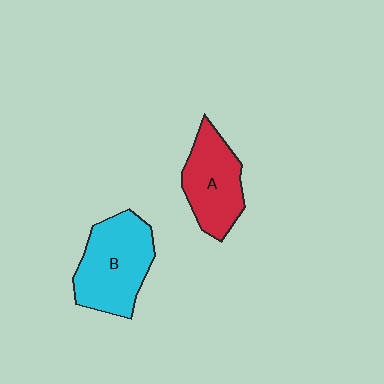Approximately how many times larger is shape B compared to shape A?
Approximately 1.2 times.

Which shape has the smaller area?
Shape A (red).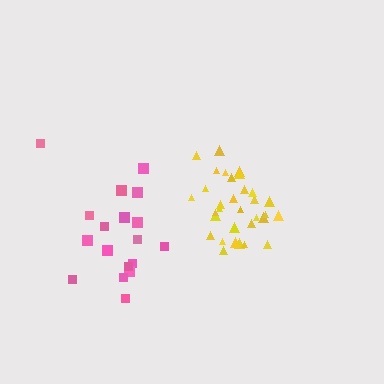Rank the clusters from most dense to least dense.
yellow, pink.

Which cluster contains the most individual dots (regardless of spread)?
Yellow (32).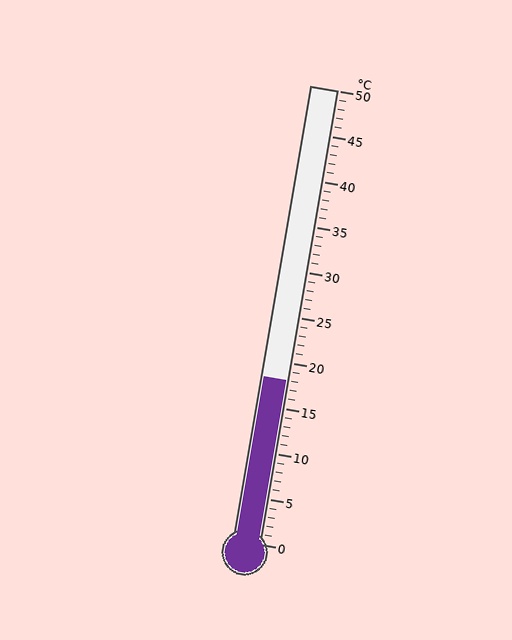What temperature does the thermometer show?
The thermometer shows approximately 18°C.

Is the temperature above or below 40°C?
The temperature is below 40°C.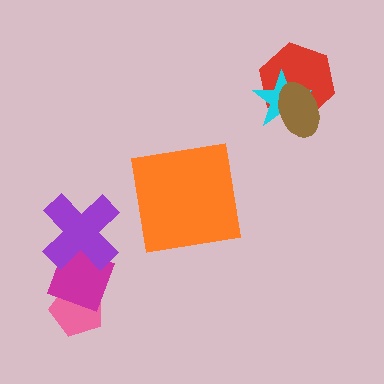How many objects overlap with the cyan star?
2 objects overlap with the cyan star.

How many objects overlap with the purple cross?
1 object overlaps with the purple cross.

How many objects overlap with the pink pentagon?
1 object overlaps with the pink pentagon.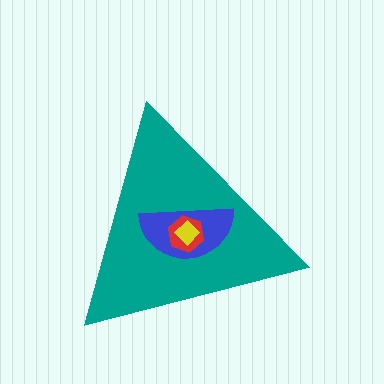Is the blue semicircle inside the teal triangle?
Yes.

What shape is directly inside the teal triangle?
The blue semicircle.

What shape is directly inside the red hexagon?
The yellow diamond.